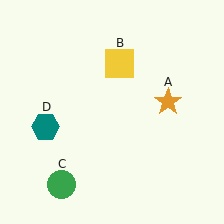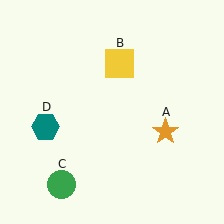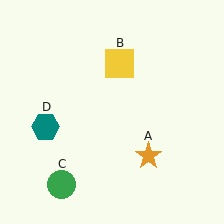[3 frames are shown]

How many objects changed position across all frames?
1 object changed position: orange star (object A).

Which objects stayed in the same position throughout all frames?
Yellow square (object B) and green circle (object C) and teal hexagon (object D) remained stationary.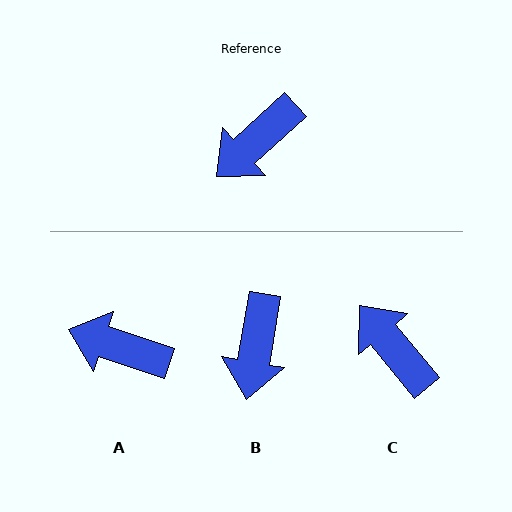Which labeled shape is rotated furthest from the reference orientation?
C, about 93 degrees away.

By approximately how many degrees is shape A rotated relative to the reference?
Approximately 61 degrees clockwise.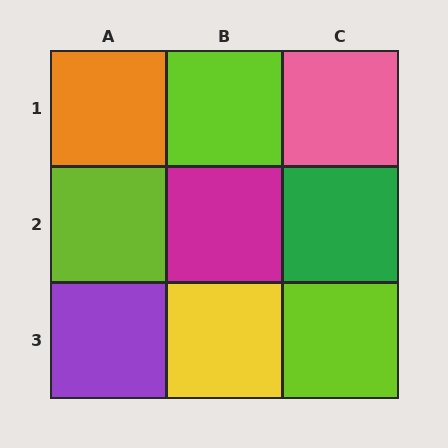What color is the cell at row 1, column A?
Orange.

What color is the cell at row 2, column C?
Green.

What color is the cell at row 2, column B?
Magenta.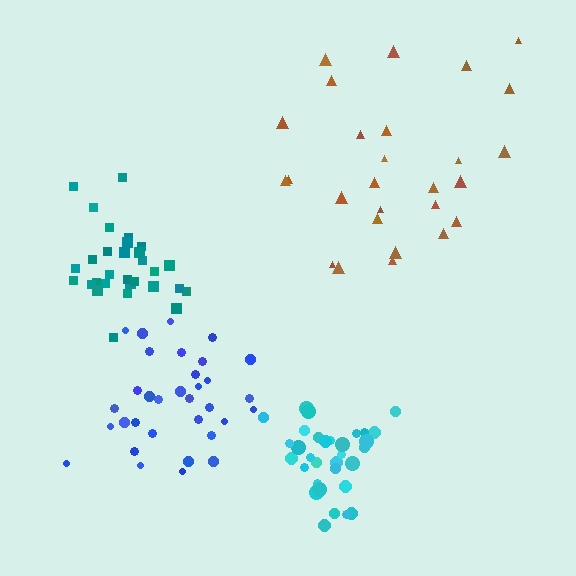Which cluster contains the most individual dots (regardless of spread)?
Blue (33).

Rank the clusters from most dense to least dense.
cyan, teal, blue, brown.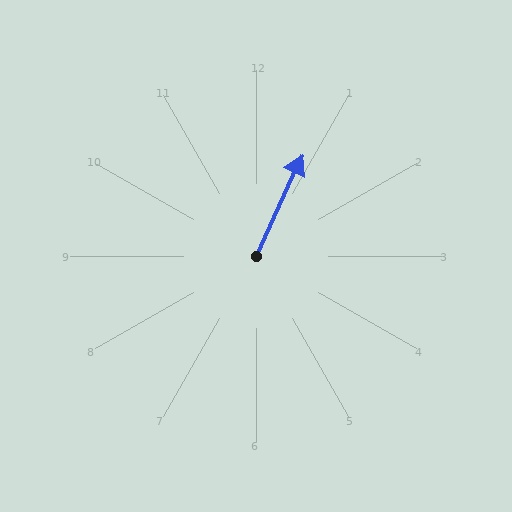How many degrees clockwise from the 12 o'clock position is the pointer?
Approximately 25 degrees.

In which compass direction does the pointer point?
Northeast.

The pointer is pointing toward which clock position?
Roughly 1 o'clock.